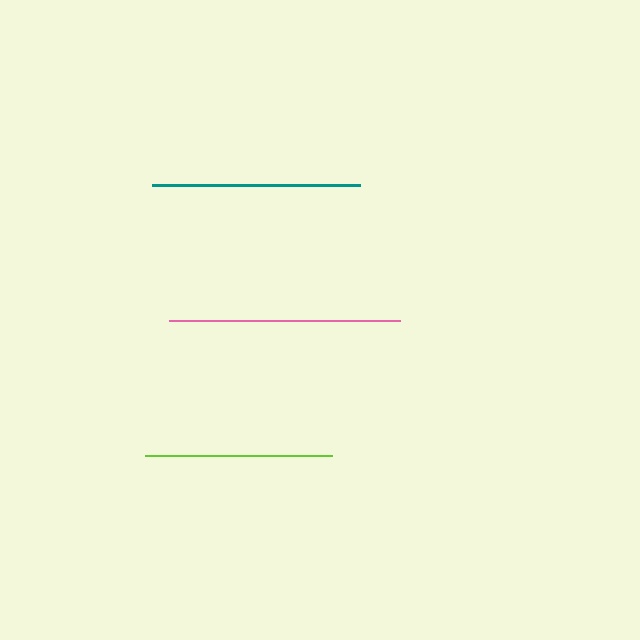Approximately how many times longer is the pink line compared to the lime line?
The pink line is approximately 1.2 times the length of the lime line.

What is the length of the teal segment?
The teal segment is approximately 208 pixels long.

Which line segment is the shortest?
The lime line is the shortest at approximately 187 pixels.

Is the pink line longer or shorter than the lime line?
The pink line is longer than the lime line.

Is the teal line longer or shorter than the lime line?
The teal line is longer than the lime line.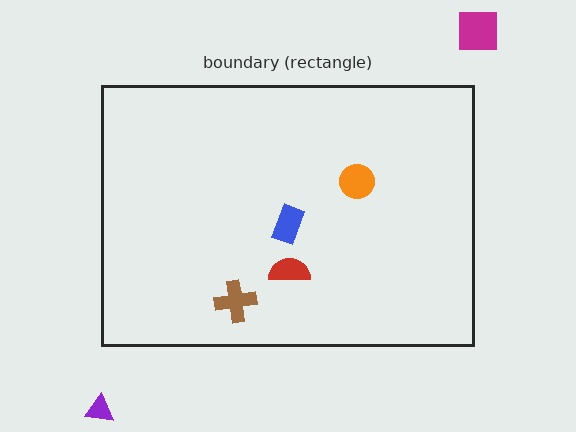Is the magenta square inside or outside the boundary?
Outside.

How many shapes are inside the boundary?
4 inside, 2 outside.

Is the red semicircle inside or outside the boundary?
Inside.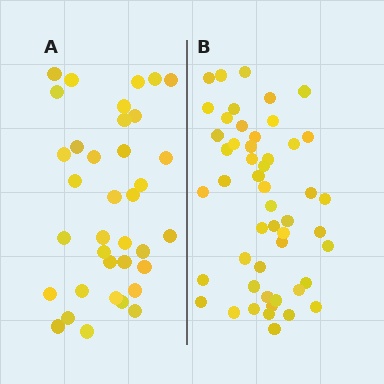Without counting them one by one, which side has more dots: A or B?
Region B (the right region) has more dots.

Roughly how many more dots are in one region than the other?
Region B has approximately 15 more dots than region A.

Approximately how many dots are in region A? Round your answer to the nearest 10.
About 40 dots. (The exact count is 36, which rounds to 40.)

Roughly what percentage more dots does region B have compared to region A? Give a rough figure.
About 40% more.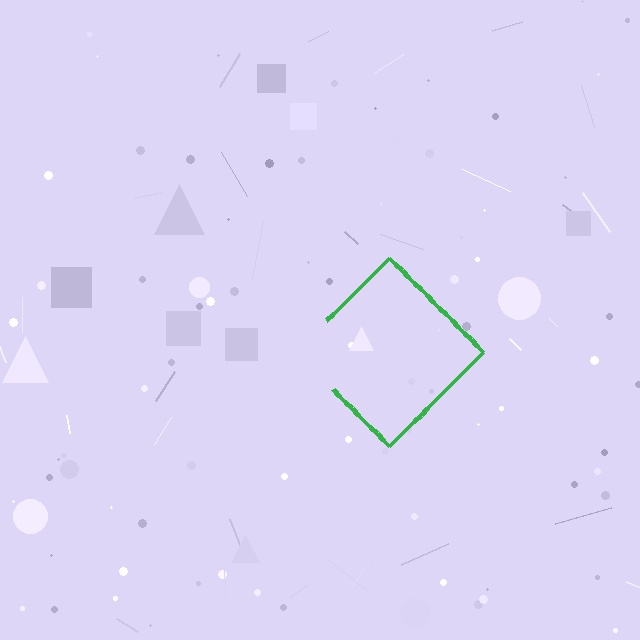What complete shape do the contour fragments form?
The contour fragments form a diamond.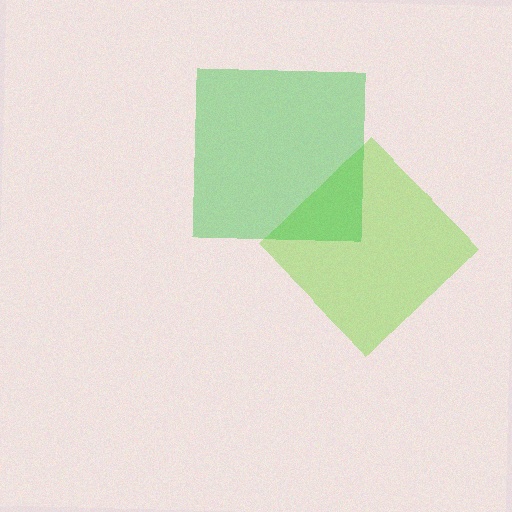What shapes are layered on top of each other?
The layered shapes are: a lime diamond, a green square.